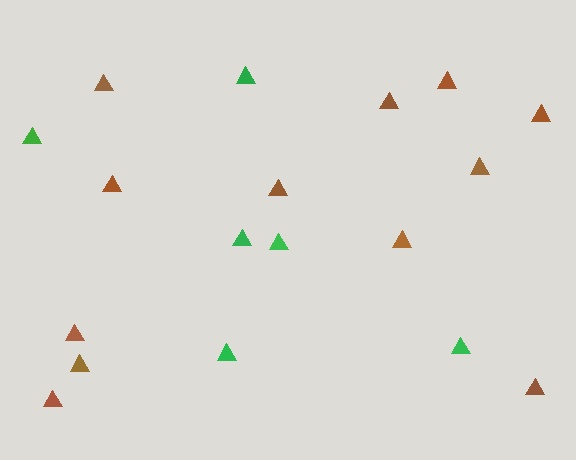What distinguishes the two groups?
There are 2 groups: one group of brown triangles (12) and one group of green triangles (6).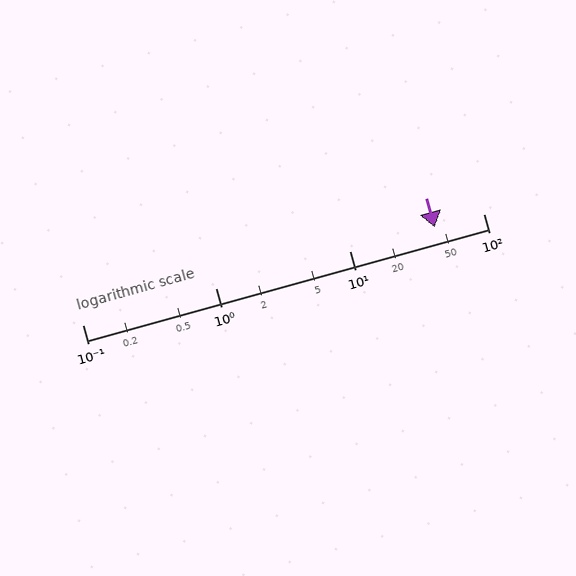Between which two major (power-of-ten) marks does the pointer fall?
The pointer is between 10 and 100.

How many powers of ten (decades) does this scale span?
The scale spans 3 decades, from 0.1 to 100.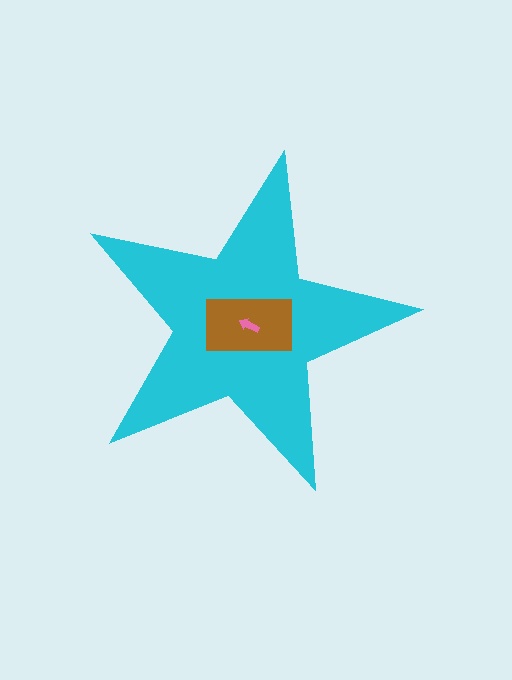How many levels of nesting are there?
3.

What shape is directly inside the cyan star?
The brown rectangle.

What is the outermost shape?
The cyan star.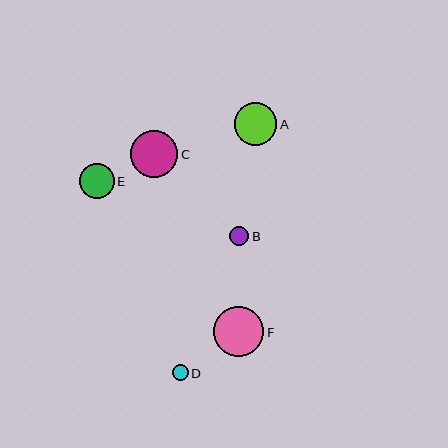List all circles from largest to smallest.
From largest to smallest: F, C, A, E, B, D.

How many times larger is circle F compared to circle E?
Circle F is approximately 1.4 times the size of circle E.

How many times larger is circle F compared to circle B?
Circle F is approximately 2.6 times the size of circle B.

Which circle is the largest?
Circle F is the largest with a size of approximately 51 pixels.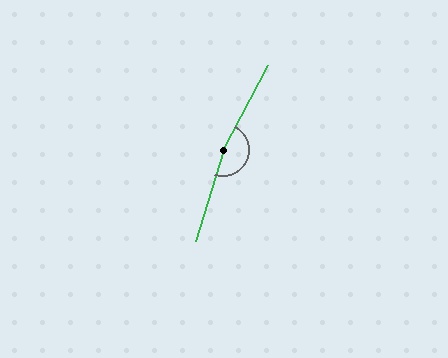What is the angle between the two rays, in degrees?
Approximately 169 degrees.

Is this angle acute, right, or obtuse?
It is obtuse.